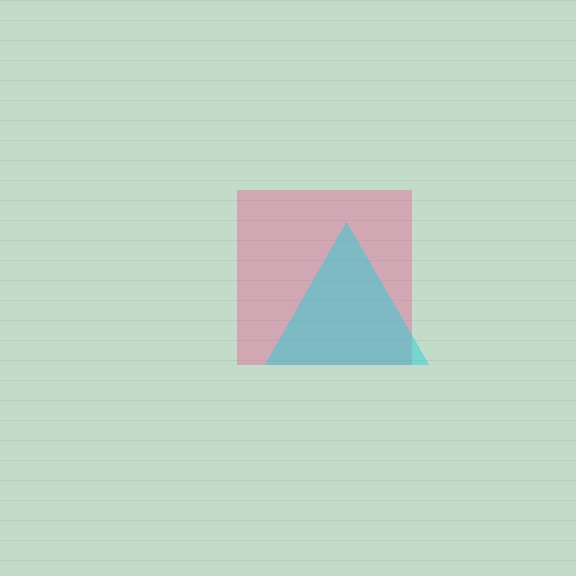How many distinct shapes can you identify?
There are 2 distinct shapes: a pink square, a cyan triangle.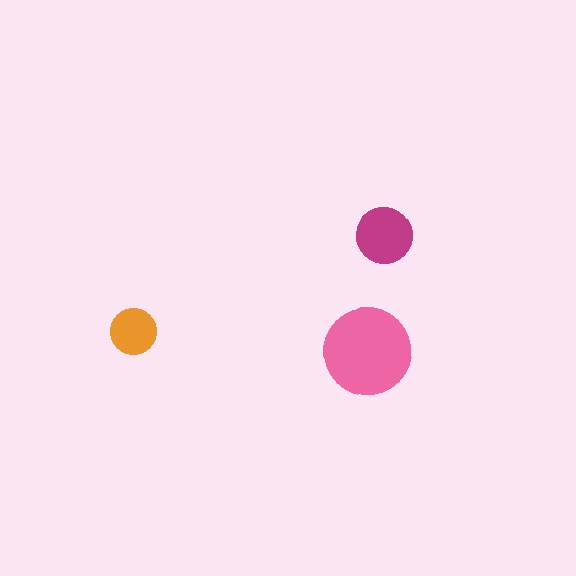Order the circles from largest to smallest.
the pink one, the magenta one, the orange one.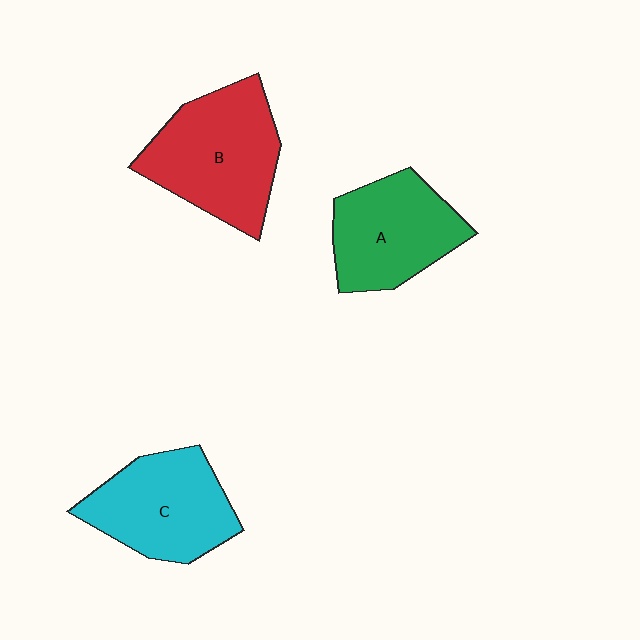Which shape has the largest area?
Shape B (red).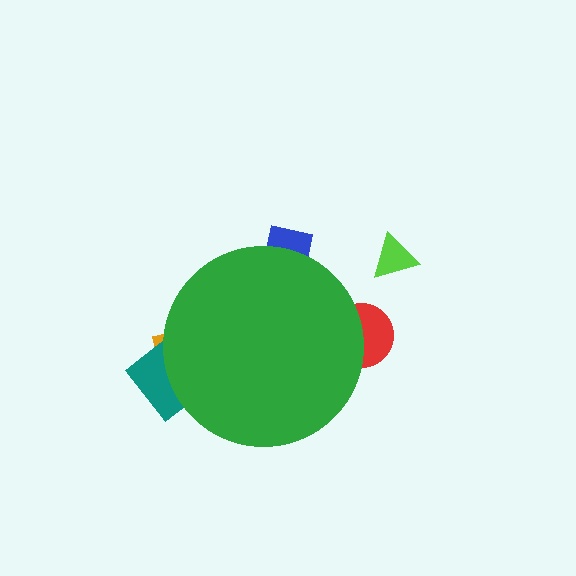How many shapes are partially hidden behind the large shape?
4 shapes are partially hidden.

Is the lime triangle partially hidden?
No, the lime triangle is fully visible.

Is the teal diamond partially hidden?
Yes, the teal diamond is partially hidden behind the green circle.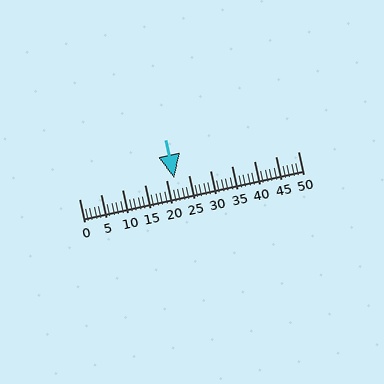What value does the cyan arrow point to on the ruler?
The cyan arrow points to approximately 22.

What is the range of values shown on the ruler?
The ruler shows values from 0 to 50.